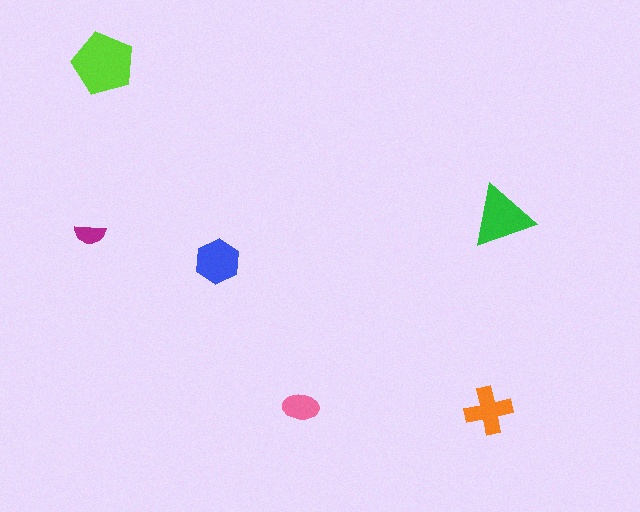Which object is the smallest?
The magenta semicircle.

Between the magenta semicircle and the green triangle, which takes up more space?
The green triangle.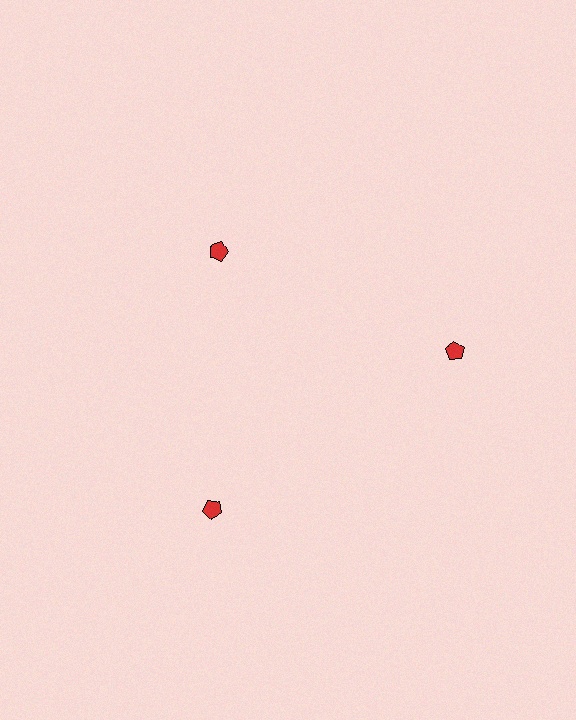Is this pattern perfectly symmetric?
No. The 3 red pentagons are arranged in a ring, but one element near the 11 o'clock position is pulled inward toward the center, breaking the 3-fold rotational symmetry.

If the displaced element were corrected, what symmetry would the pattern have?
It would have 3-fold rotational symmetry — the pattern would map onto itself every 120 degrees.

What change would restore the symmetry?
The symmetry would be restored by moving it outward, back onto the ring so that all 3 pentagons sit at equal angles and equal distance from the center.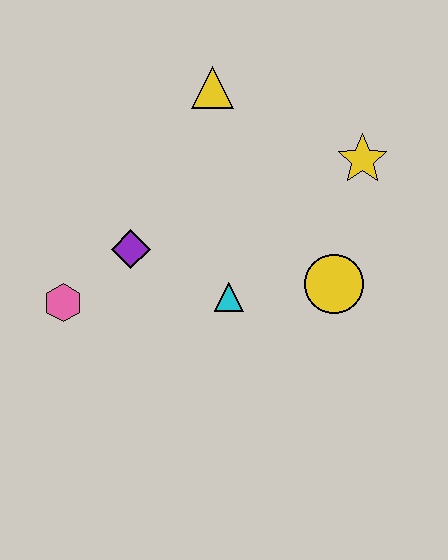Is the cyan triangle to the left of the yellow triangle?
No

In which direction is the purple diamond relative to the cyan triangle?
The purple diamond is to the left of the cyan triangle.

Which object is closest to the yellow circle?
The cyan triangle is closest to the yellow circle.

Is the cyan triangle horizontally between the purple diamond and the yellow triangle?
No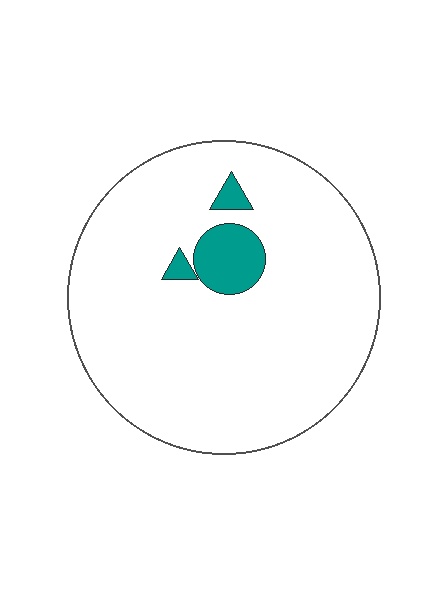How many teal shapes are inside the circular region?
3.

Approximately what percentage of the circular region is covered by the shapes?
Approximately 5%.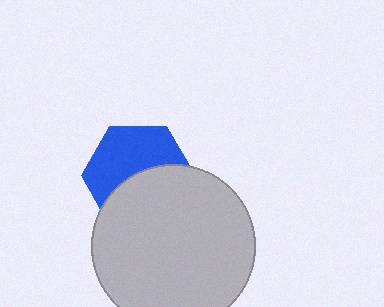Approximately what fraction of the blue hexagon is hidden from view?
Roughly 48% of the blue hexagon is hidden behind the light gray circle.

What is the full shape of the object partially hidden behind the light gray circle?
The partially hidden object is a blue hexagon.